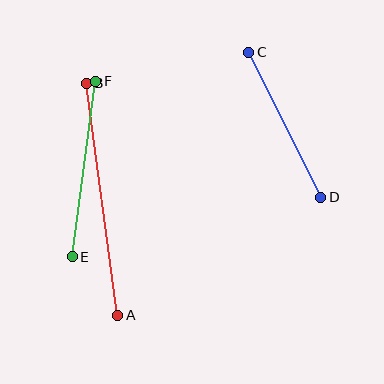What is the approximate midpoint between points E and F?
The midpoint is at approximately (84, 169) pixels.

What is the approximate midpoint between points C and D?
The midpoint is at approximately (285, 125) pixels.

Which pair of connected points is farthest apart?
Points A and B are farthest apart.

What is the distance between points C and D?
The distance is approximately 162 pixels.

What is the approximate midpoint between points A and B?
The midpoint is at approximately (102, 199) pixels.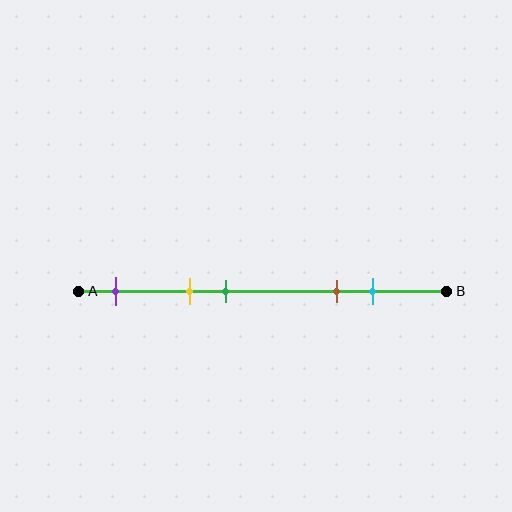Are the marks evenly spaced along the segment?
No, the marks are not evenly spaced.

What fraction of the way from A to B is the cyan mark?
The cyan mark is approximately 80% (0.8) of the way from A to B.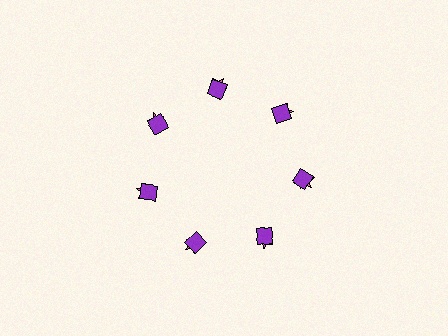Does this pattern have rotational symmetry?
Yes, this pattern has 7-fold rotational symmetry. It looks the same after rotating 51 degrees around the center.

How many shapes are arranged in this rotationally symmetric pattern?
There are 14 shapes, arranged in 7 groups of 2.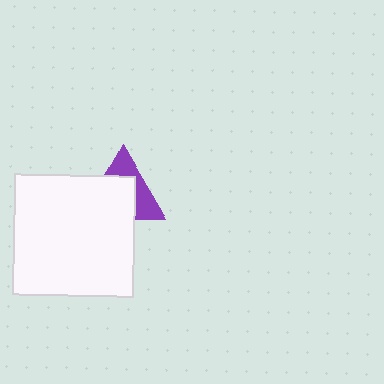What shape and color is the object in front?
The object in front is a white square.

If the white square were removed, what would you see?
You would see the complete purple triangle.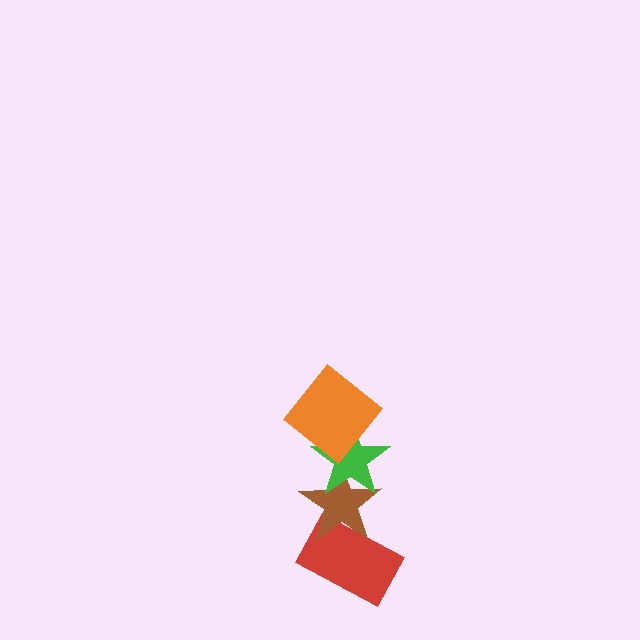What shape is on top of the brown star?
The green star is on top of the brown star.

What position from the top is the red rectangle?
The red rectangle is 4th from the top.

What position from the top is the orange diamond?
The orange diamond is 1st from the top.